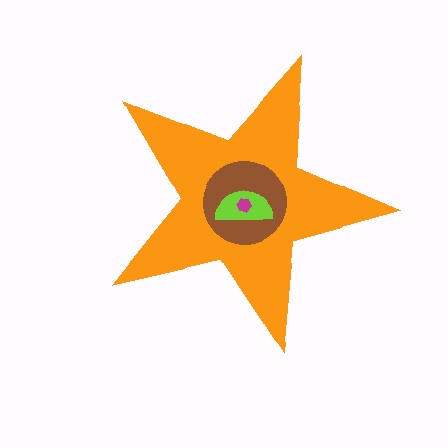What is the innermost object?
The magenta hexagon.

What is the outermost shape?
The orange star.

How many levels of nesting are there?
4.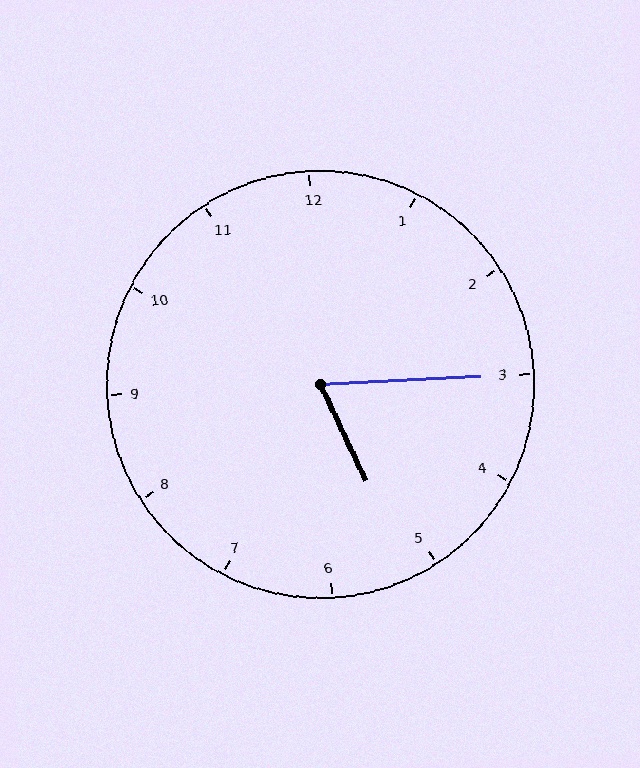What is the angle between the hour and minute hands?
Approximately 68 degrees.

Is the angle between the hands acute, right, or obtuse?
It is acute.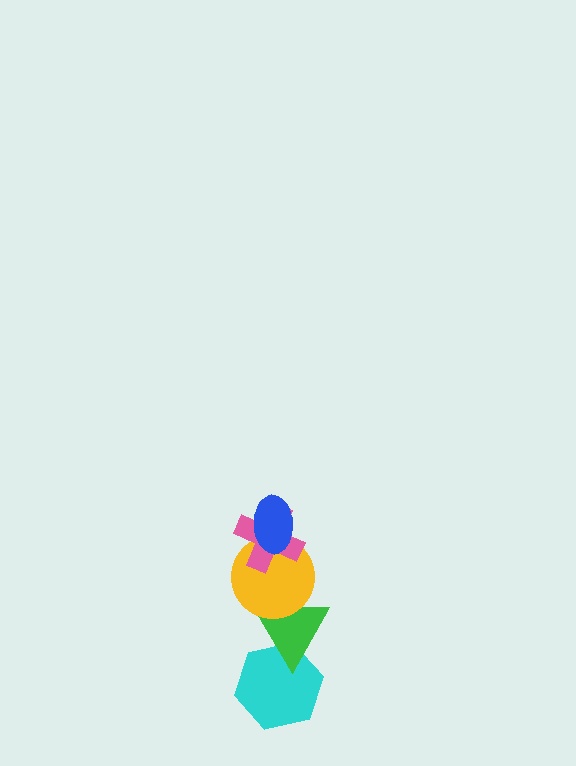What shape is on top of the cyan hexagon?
The green triangle is on top of the cyan hexagon.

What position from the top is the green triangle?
The green triangle is 4th from the top.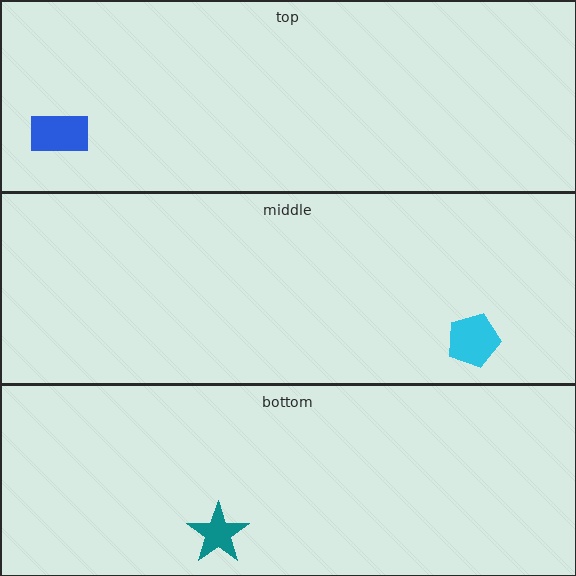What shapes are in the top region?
The blue rectangle.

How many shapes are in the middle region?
1.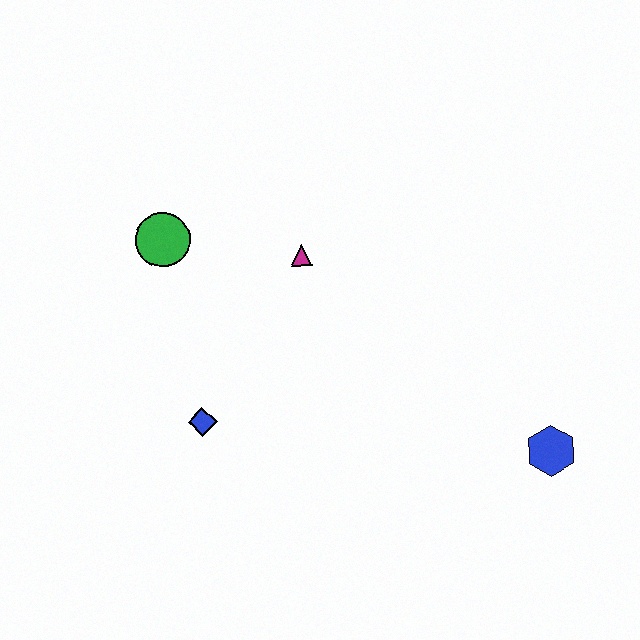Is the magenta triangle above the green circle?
No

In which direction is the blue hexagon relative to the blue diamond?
The blue hexagon is to the right of the blue diamond.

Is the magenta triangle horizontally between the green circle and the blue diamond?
No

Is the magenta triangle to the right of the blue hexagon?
No